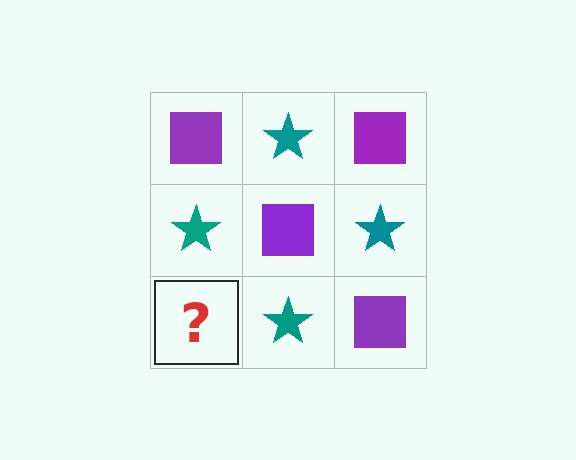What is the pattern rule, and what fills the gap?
The rule is that it alternates purple square and teal star in a checkerboard pattern. The gap should be filled with a purple square.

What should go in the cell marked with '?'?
The missing cell should contain a purple square.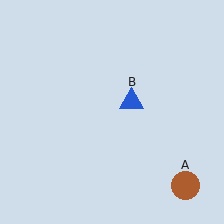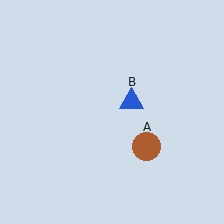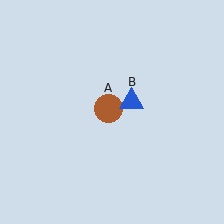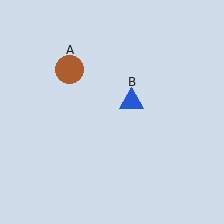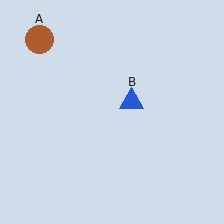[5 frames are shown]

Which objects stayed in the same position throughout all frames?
Blue triangle (object B) remained stationary.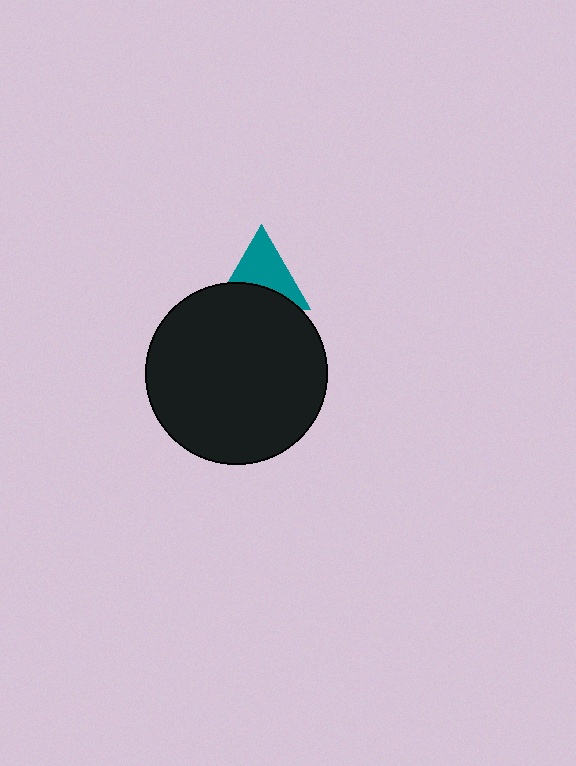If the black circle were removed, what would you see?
You would see the complete teal triangle.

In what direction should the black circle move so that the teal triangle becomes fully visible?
The black circle should move down. That is the shortest direction to clear the overlap and leave the teal triangle fully visible.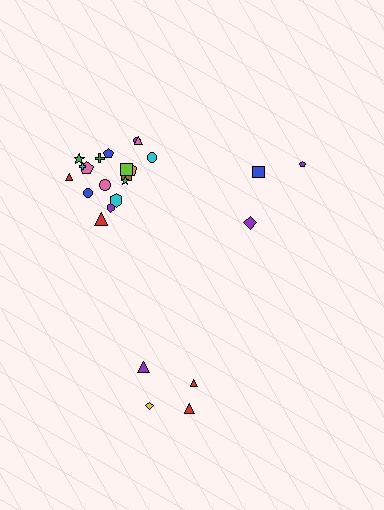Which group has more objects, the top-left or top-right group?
The top-left group.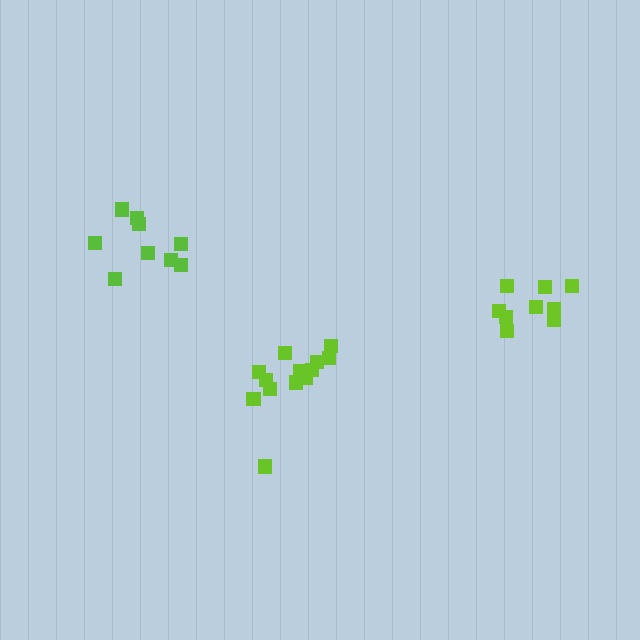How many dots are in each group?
Group 1: 14 dots, Group 2: 9 dots, Group 3: 9 dots (32 total).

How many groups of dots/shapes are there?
There are 3 groups.